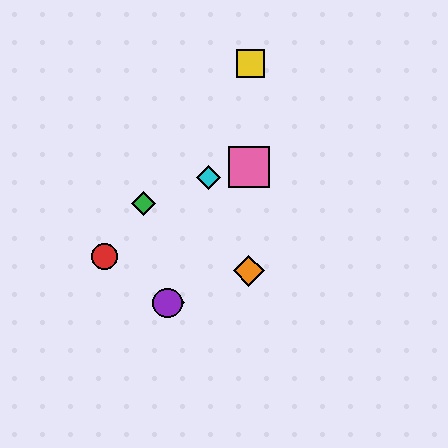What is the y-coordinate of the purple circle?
The purple circle is at y≈303.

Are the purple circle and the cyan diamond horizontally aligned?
No, the purple circle is at y≈303 and the cyan diamond is at y≈177.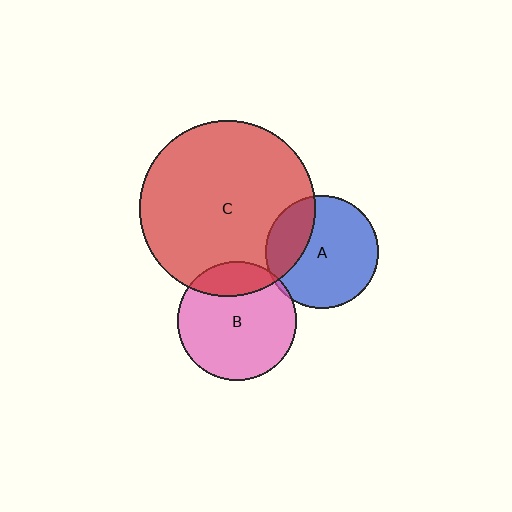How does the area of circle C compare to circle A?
Approximately 2.4 times.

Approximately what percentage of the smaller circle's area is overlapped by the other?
Approximately 20%.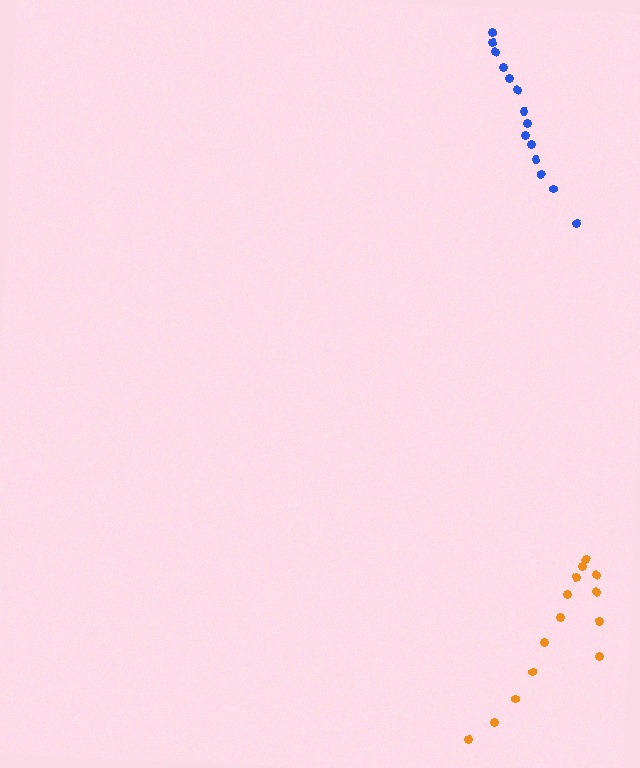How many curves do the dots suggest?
There are 2 distinct paths.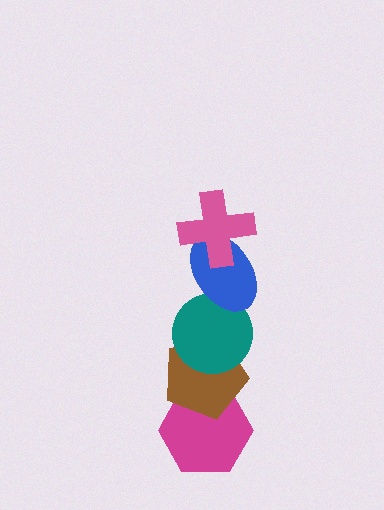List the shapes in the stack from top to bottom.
From top to bottom: the pink cross, the blue ellipse, the teal circle, the brown pentagon, the magenta hexagon.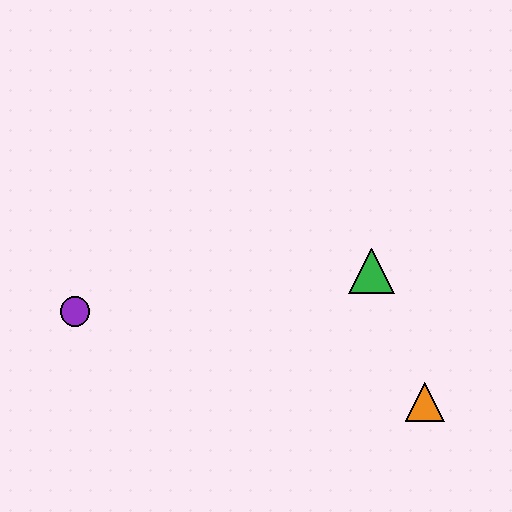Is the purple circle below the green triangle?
Yes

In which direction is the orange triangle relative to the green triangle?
The orange triangle is below the green triangle.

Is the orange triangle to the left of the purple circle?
No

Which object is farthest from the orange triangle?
The purple circle is farthest from the orange triangle.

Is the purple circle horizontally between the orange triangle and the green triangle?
No